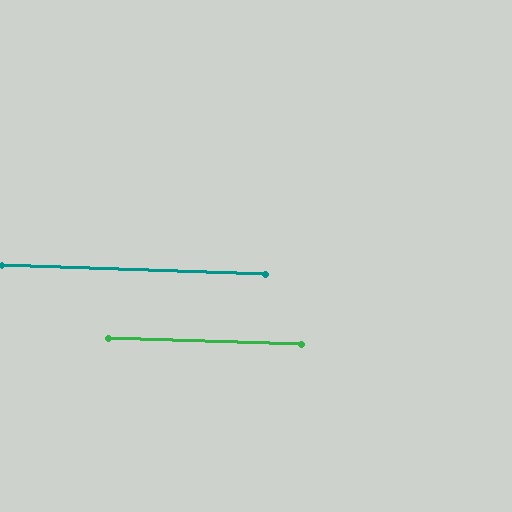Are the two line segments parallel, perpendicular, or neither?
Parallel — their directions differ by only 0.2°.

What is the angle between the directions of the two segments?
Approximately 0 degrees.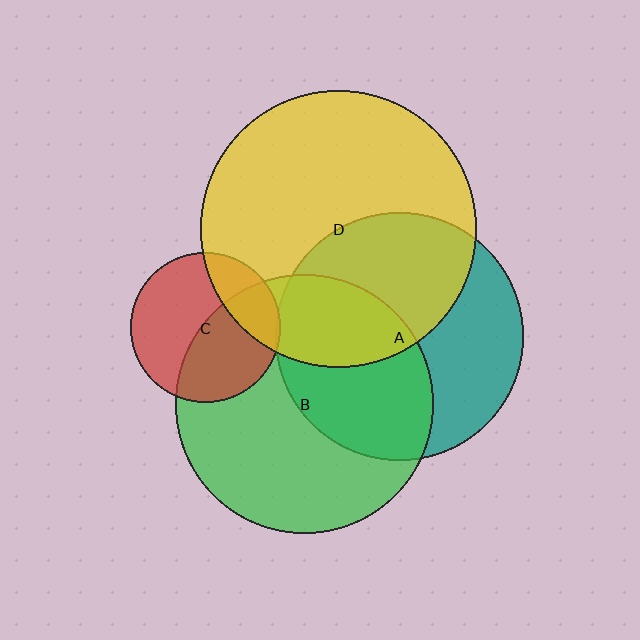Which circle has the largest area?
Circle D (yellow).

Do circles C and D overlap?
Yes.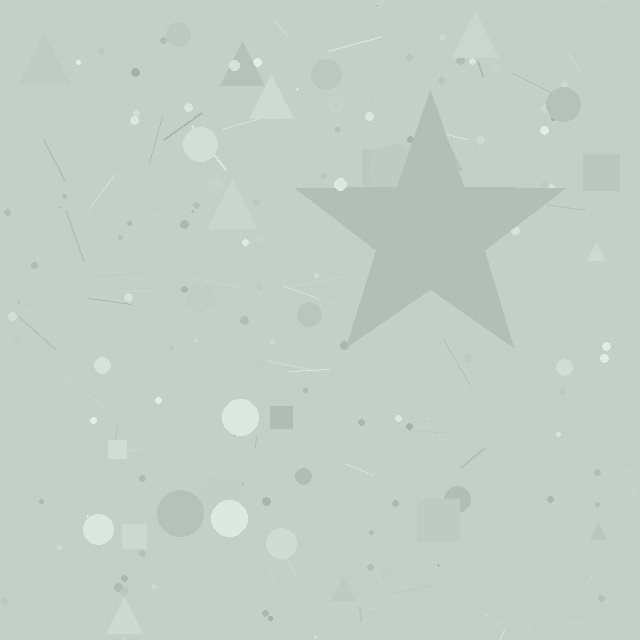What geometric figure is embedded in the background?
A star is embedded in the background.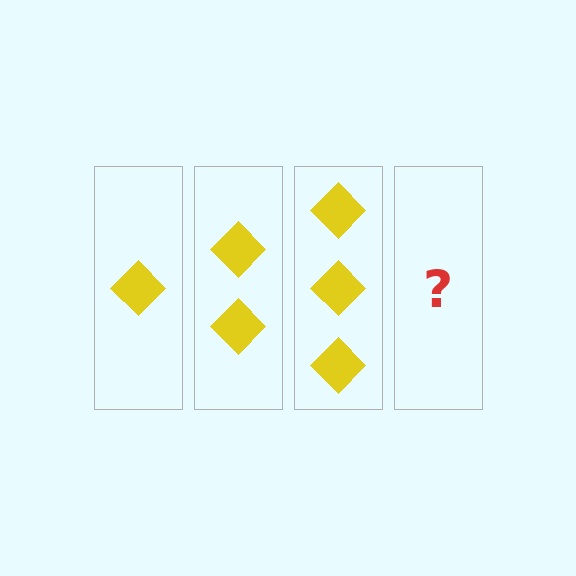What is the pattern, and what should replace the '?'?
The pattern is that each step adds one more diamond. The '?' should be 4 diamonds.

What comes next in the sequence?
The next element should be 4 diamonds.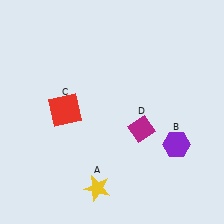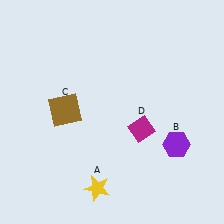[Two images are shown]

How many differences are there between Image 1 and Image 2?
There is 1 difference between the two images.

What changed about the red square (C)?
In Image 1, C is red. In Image 2, it changed to brown.